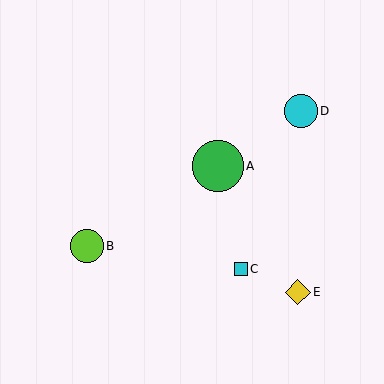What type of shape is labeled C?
Shape C is a cyan square.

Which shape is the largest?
The green circle (labeled A) is the largest.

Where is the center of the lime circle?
The center of the lime circle is at (87, 246).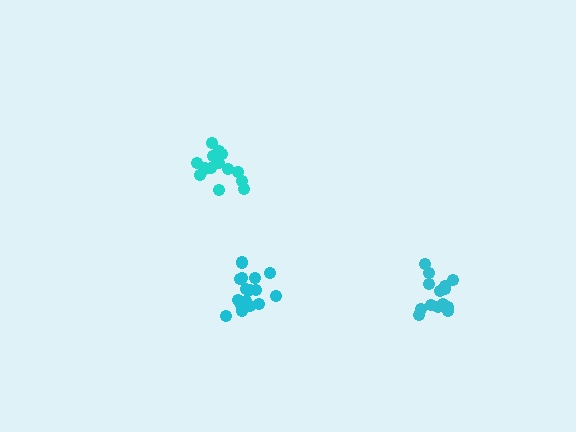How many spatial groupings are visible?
There are 3 spatial groupings.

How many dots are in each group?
Group 1: 15 dots, Group 2: 14 dots, Group 3: 16 dots (45 total).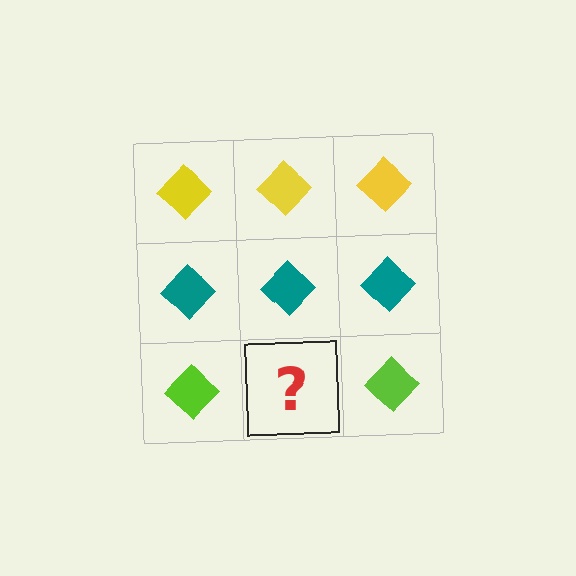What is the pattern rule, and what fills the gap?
The rule is that each row has a consistent color. The gap should be filled with a lime diamond.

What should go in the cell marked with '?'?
The missing cell should contain a lime diamond.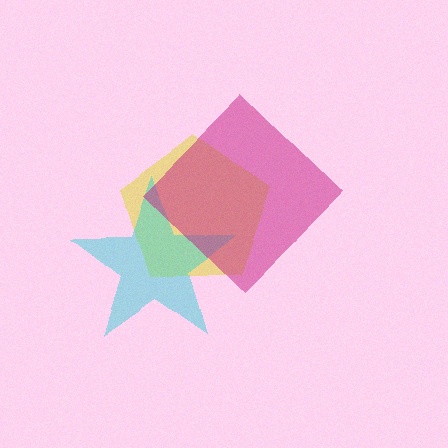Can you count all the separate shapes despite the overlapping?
Yes, there are 3 separate shapes.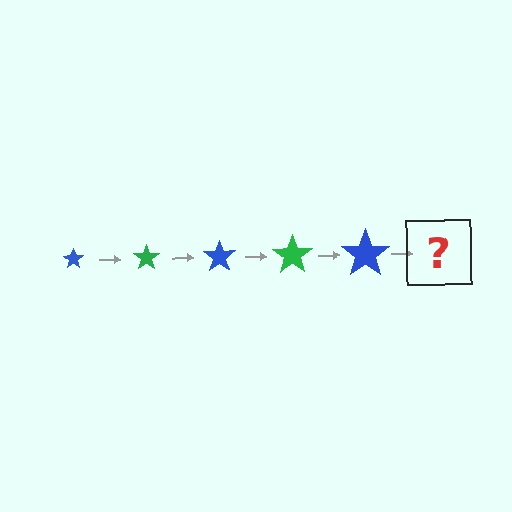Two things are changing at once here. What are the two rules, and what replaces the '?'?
The two rules are that the star grows larger each step and the color cycles through blue and green. The '?' should be a green star, larger than the previous one.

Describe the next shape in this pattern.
It should be a green star, larger than the previous one.